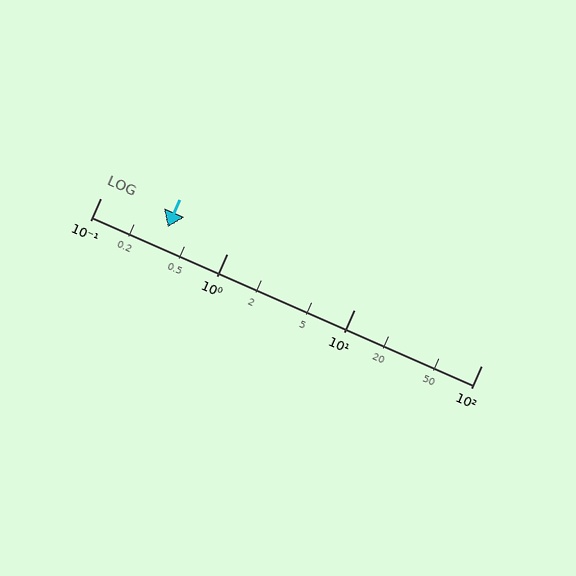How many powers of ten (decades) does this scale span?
The scale spans 3 decades, from 0.1 to 100.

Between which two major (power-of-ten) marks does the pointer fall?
The pointer is between 0.1 and 1.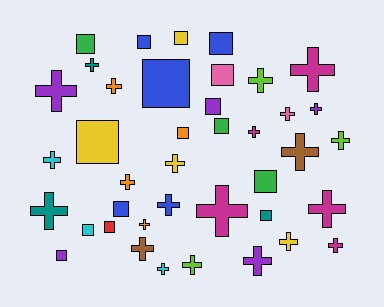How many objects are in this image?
There are 40 objects.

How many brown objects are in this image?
There are 2 brown objects.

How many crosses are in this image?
There are 24 crosses.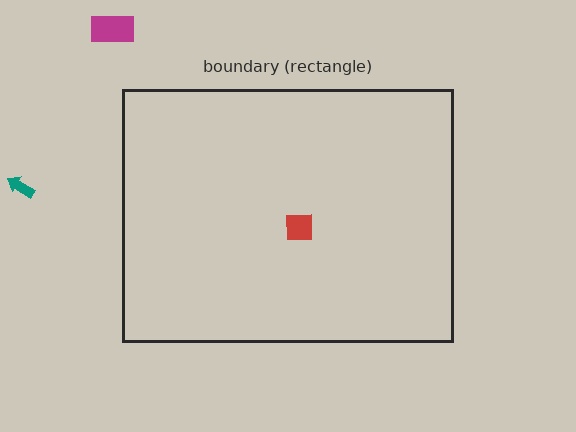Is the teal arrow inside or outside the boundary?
Outside.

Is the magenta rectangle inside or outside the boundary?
Outside.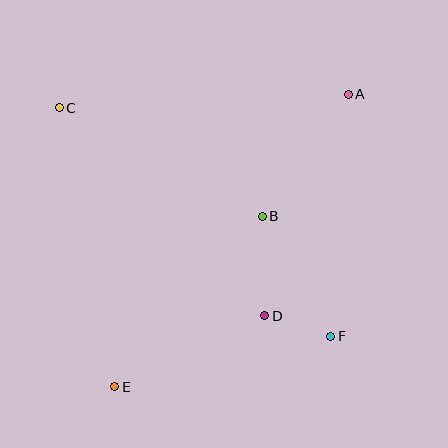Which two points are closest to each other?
Points D and F are closest to each other.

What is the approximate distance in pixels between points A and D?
The distance between A and D is approximately 237 pixels.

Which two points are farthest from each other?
Points A and E are farthest from each other.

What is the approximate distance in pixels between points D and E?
The distance between D and E is approximately 166 pixels.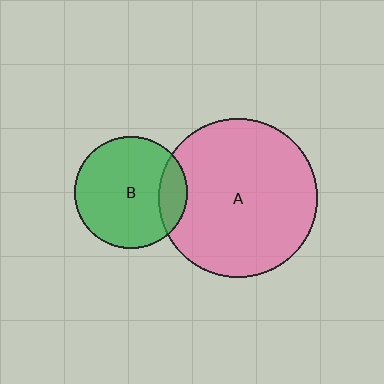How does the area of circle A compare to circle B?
Approximately 2.0 times.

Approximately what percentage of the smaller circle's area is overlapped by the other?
Approximately 15%.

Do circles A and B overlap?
Yes.